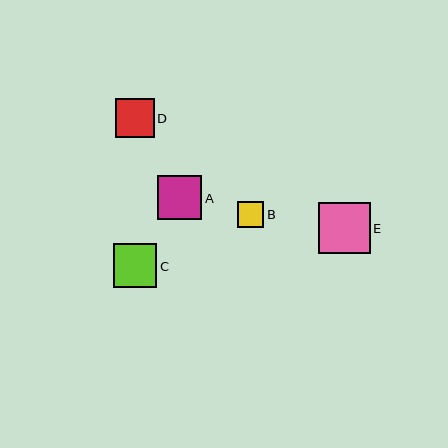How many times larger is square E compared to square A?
Square E is approximately 1.2 times the size of square A.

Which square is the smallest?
Square B is the smallest with a size of approximately 26 pixels.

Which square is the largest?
Square E is the largest with a size of approximately 52 pixels.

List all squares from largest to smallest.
From largest to smallest: E, A, C, D, B.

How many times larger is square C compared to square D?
Square C is approximately 1.1 times the size of square D.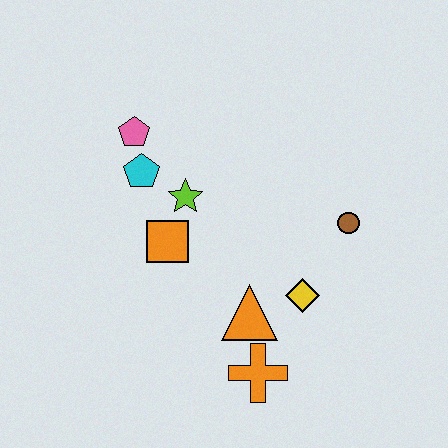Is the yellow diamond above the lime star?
No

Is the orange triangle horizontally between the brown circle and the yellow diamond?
No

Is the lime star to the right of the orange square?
Yes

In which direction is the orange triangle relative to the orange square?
The orange triangle is to the right of the orange square.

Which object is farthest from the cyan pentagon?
The orange cross is farthest from the cyan pentagon.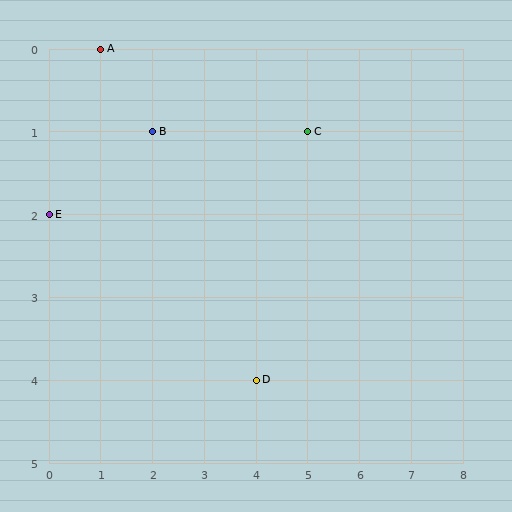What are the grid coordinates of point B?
Point B is at grid coordinates (2, 1).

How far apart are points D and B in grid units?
Points D and B are 2 columns and 3 rows apart (about 3.6 grid units diagonally).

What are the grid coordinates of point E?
Point E is at grid coordinates (0, 2).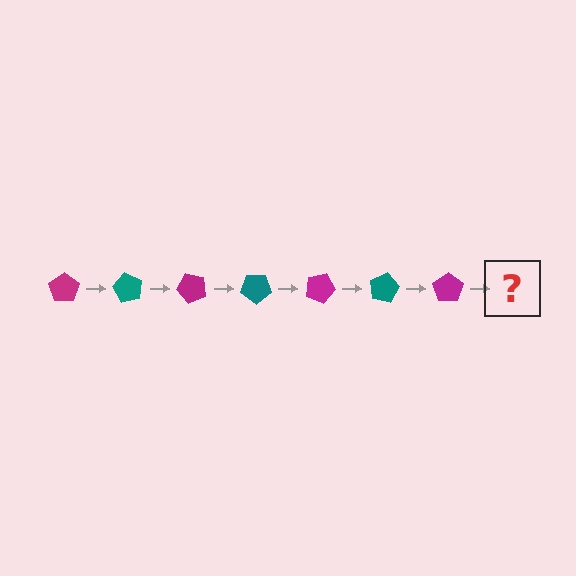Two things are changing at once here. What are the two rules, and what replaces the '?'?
The two rules are that it rotates 60 degrees each step and the color cycles through magenta and teal. The '?' should be a teal pentagon, rotated 420 degrees from the start.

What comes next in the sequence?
The next element should be a teal pentagon, rotated 420 degrees from the start.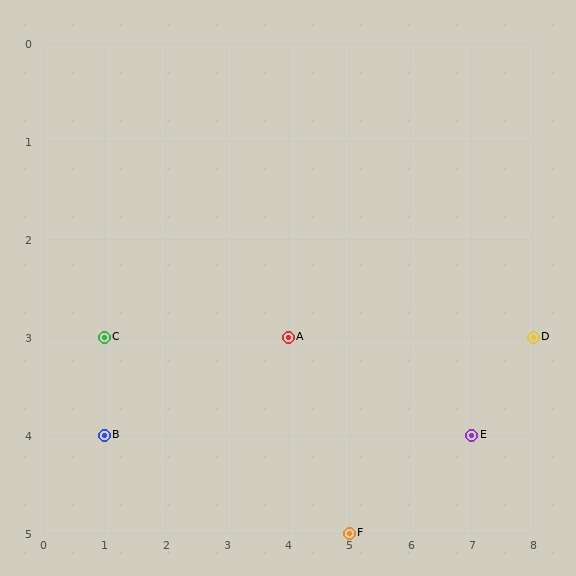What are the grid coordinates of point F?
Point F is at grid coordinates (5, 5).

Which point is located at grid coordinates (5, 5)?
Point F is at (5, 5).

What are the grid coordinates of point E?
Point E is at grid coordinates (7, 4).